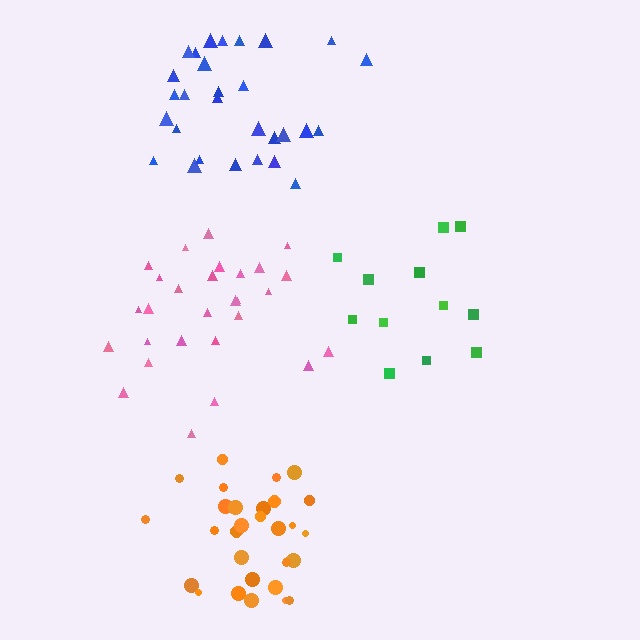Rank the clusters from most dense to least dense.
orange, blue, pink, green.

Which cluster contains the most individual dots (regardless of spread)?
Orange (31).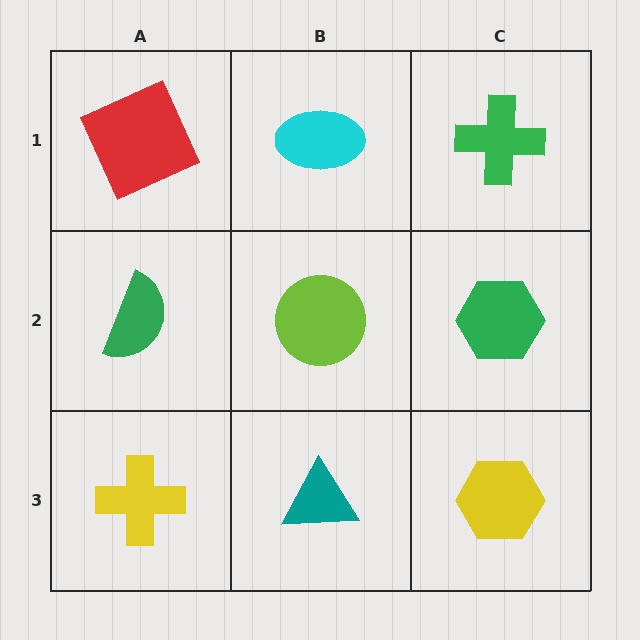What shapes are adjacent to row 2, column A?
A red square (row 1, column A), a yellow cross (row 3, column A), a lime circle (row 2, column B).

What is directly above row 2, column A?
A red square.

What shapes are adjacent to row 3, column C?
A green hexagon (row 2, column C), a teal triangle (row 3, column B).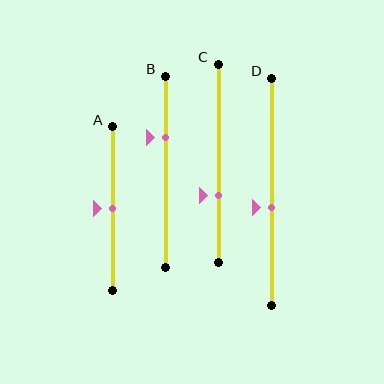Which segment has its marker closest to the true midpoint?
Segment A has its marker closest to the true midpoint.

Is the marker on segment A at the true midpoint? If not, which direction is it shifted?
Yes, the marker on segment A is at the true midpoint.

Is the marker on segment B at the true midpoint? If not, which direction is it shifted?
No, the marker on segment B is shifted upward by about 18% of the segment length.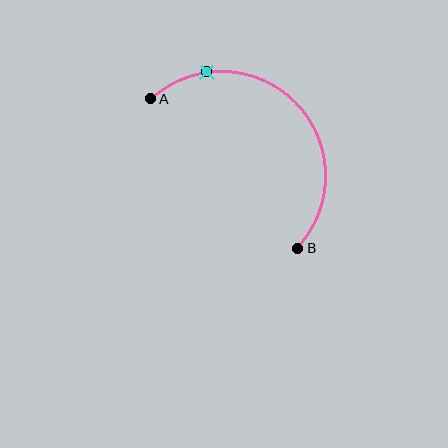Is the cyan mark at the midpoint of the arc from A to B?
No. The cyan mark lies on the arc but is closer to endpoint A. The arc midpoint would be at the point on the curve equidistant along the arc from both A and B.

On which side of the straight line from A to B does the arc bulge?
The arc bulges above and to the right of the straight line connecting A and B.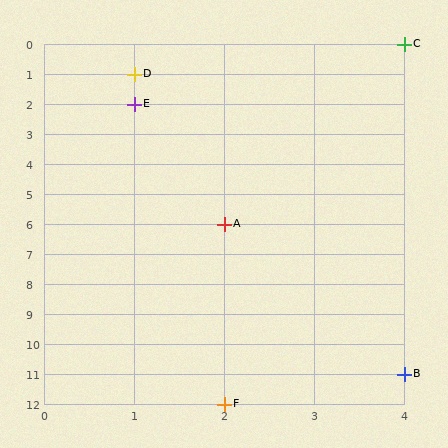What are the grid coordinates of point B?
Point B is at grid coordinates (4, 11).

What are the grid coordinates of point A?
Point A is at grid coordinates (2, 6).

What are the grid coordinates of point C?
Point C is at grid coordinates (4, 0).